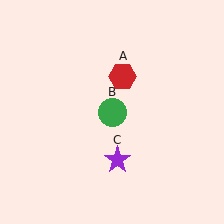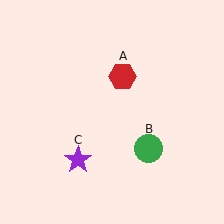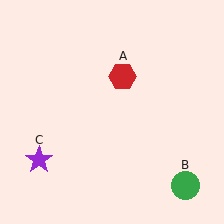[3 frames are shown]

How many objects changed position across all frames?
2 objects changed position: green circle (object B), purple star (object C).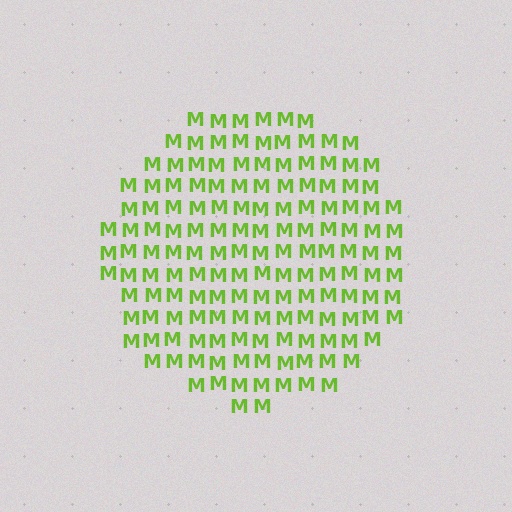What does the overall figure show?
The overall figure shows a circle.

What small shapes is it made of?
It is made of small letter M's.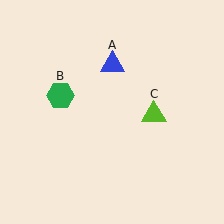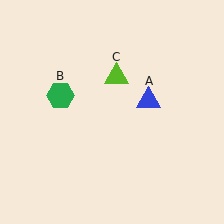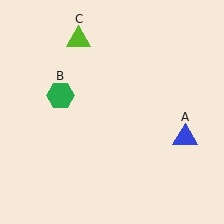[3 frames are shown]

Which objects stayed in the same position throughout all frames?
Green hexagon (object B) remained stationary.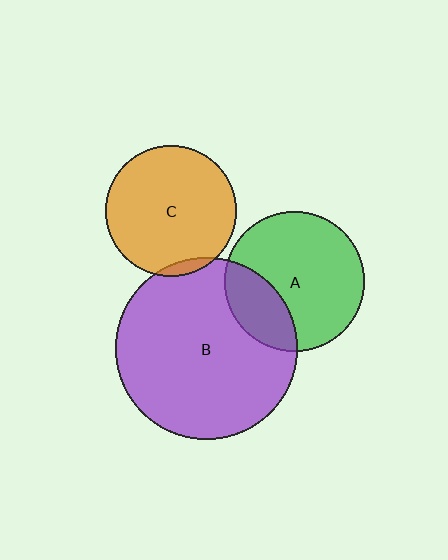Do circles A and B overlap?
Yes.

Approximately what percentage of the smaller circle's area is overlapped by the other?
Approximately 25%.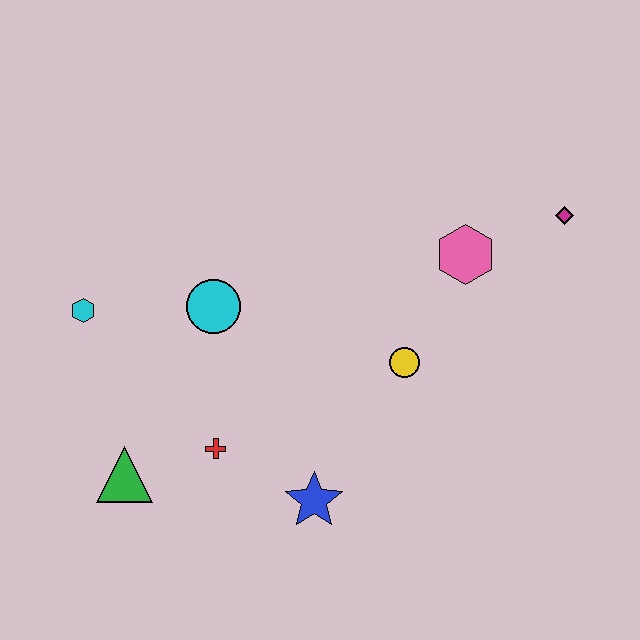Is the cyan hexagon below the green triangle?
No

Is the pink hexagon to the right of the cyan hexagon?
Yes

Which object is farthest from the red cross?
The magenta diamond is farthest from the red cross.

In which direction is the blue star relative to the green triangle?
The blue star is to the right of the green triangle.